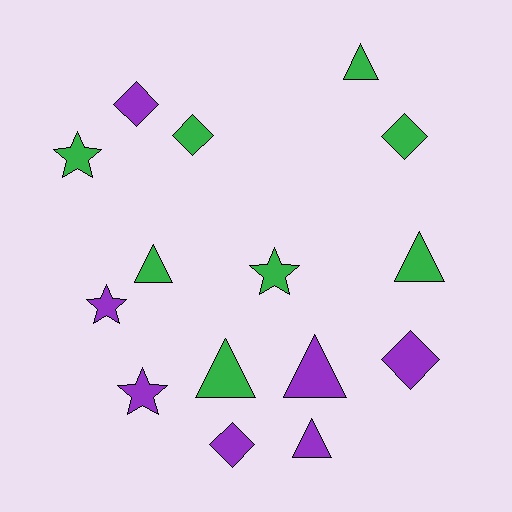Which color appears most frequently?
Green, with 8 objects.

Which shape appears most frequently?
Triangle, with 6 objects.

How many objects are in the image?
There are 15 objects.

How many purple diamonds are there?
There are 3 purple diamonds.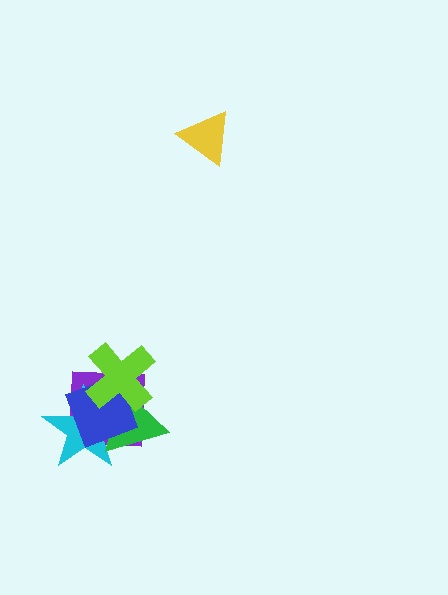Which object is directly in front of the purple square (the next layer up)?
The cyan star is directly in front of the purple square.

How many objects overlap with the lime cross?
4 objects overlap with the lime cross.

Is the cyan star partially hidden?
Yes, it is partially covered by another shape.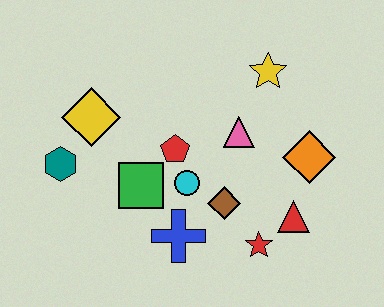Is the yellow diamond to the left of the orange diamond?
Yes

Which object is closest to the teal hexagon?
The yellow diamond is closest to the teal hexagon.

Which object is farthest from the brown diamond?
The teal hexagon is farthest from the brown diamond.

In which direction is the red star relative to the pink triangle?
The red star is below the pink triangle.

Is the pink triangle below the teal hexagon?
No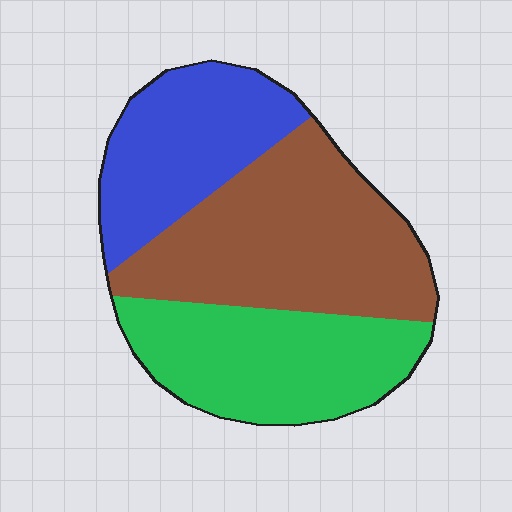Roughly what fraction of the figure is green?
Green covers about 30% of the figure.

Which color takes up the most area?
Brown, at roughly 40%.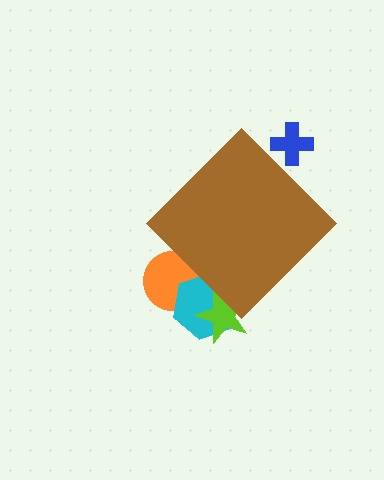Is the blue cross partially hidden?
Yes, the blue cross is partially hidden behind the brown diamond.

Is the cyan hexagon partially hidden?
Yes, the cyan hexagon is partially hidden behind the brown diamond.